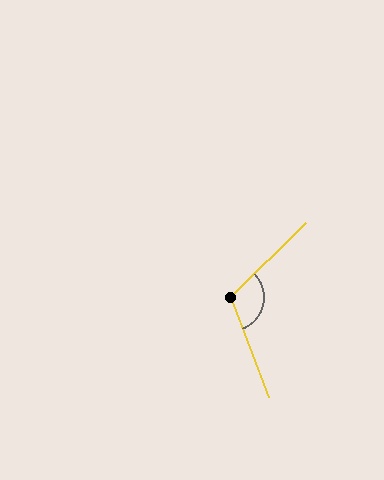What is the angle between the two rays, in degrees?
Approximately 113 degrees.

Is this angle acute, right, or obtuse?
It is obtuse.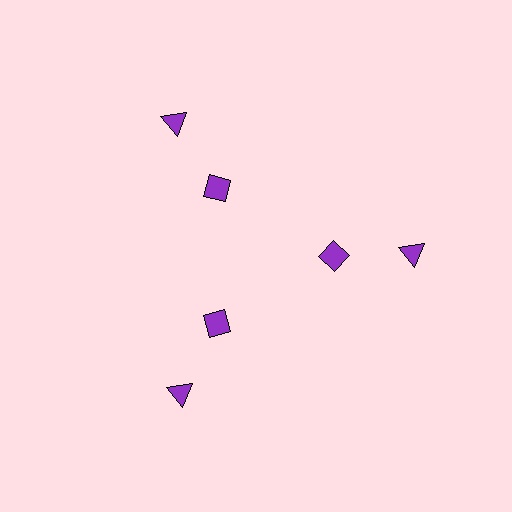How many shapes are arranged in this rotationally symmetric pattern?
There are 6 shapes, arranged in 3 groups of 2.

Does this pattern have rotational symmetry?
Yes, this pattern has 3-fold rotational symmetry. It looks the same after rotating 120 degrees around the center.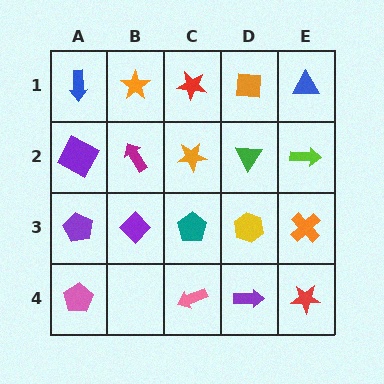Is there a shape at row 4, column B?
No, that cell is empty.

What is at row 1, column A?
A blue arrow.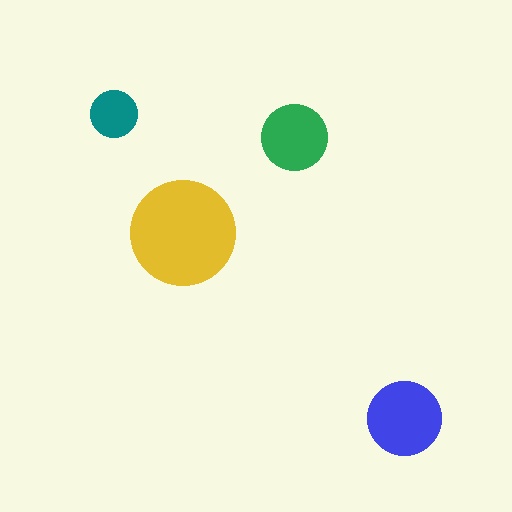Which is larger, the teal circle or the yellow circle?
The yellow one.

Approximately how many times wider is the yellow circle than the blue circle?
About 1.5 times wider.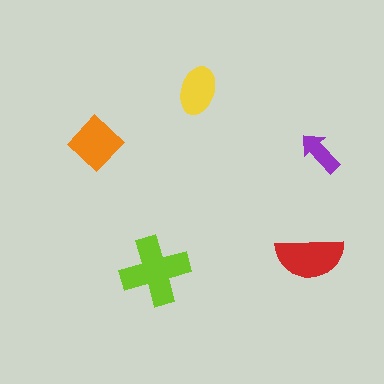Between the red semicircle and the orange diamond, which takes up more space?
The red semicircle.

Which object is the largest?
The lime cross.